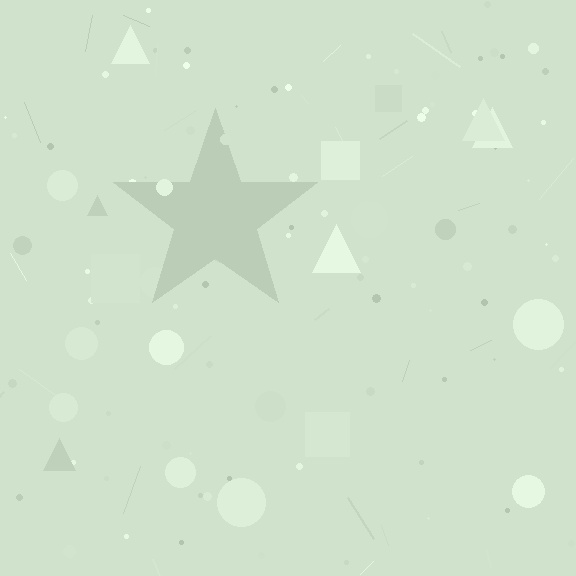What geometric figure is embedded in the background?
A star is embedded in the background.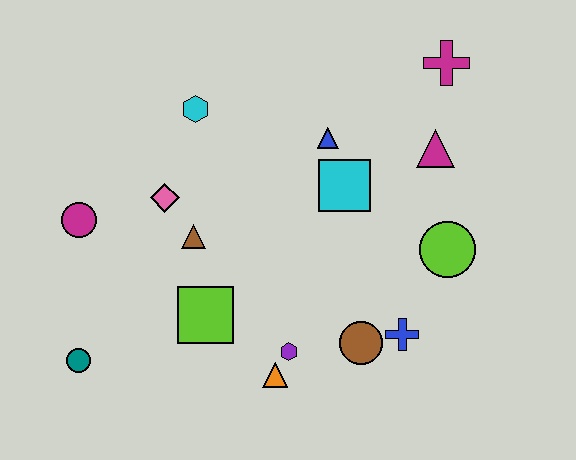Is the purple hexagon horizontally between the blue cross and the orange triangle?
Yes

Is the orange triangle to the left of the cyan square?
Yes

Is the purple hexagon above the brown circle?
No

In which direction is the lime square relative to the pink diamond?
The lime square is below the pink diamond.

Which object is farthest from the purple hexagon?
The magenta cross is farthest from the purple hexagon.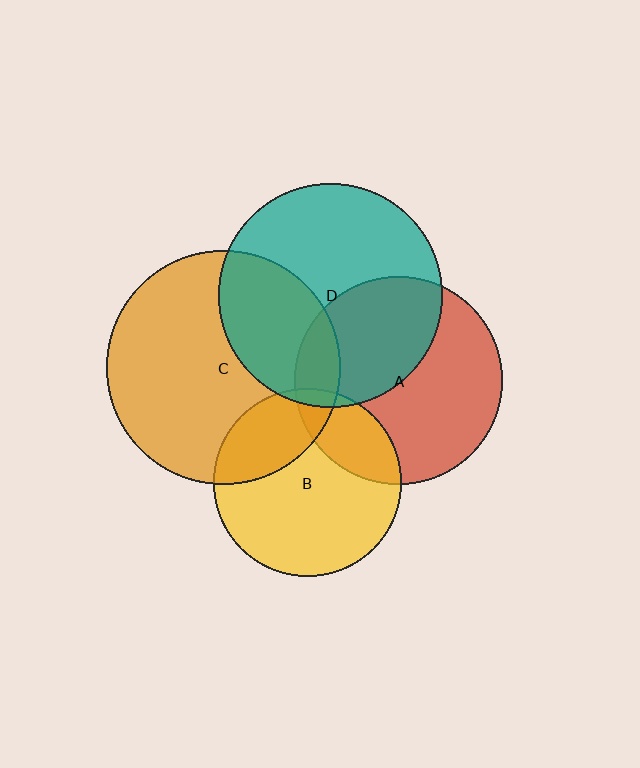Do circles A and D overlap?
Yes.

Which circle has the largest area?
Circle C (orange).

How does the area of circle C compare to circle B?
Approximately 1.5 times.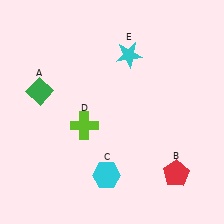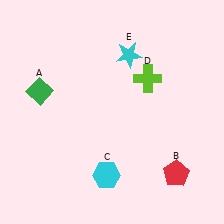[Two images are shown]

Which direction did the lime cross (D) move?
The lime cross (D) moved right.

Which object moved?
The lime cross (D) moved right.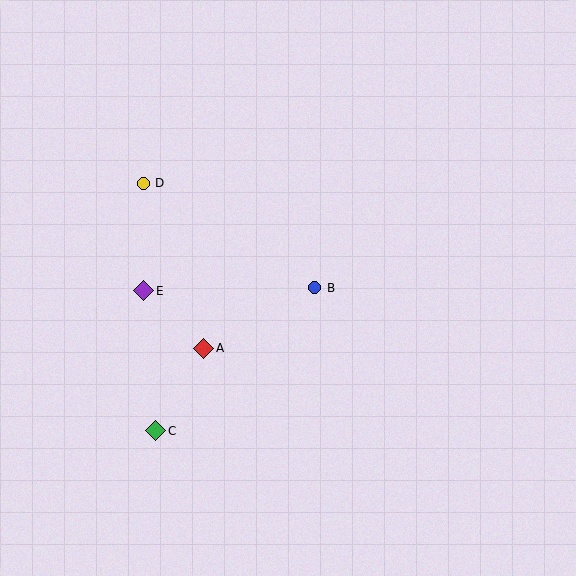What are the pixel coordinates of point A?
Point A is at (204, 348).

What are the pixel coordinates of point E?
Point E is at (144, 291).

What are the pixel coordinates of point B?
Point B is at (315, 288).